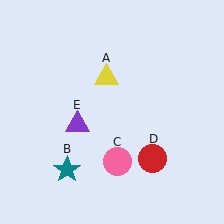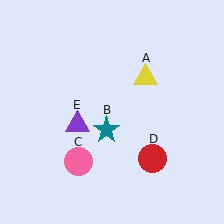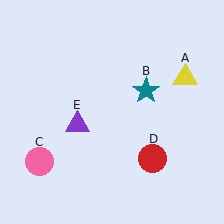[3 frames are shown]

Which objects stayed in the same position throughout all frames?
Red circle (object D) and purple triangle (object E) remained stationary.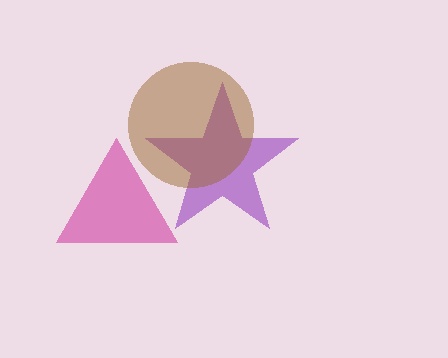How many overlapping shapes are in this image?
There are 3 overlapping shapes in the image.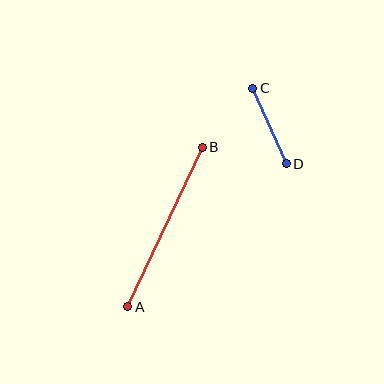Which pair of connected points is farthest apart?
Points A and B are farthest apart.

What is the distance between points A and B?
The distance is approximately 176 pixels.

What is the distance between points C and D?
The distance is approximately 83 pixels.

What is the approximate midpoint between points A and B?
The midpoint is at approximately (165, 227) pixels.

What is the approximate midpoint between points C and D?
The midpoint is at approximately (269, 126) pixels.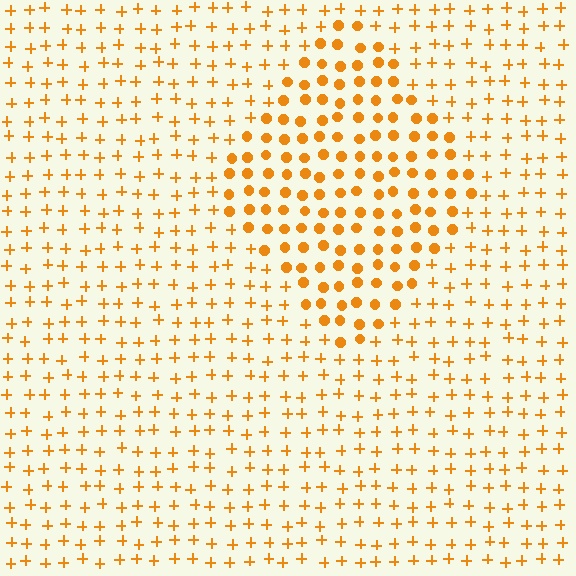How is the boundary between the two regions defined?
The boundary is defined by a change in element shape: circles inside vs. plus signs outside. All elements share the same color and spacing.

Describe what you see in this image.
The image is filled with small orange elements arranged in a uniform grid. A diamond-shaped region contains circles, while the surrounding area contains plus signs. The boundary is defined purely by the change in element shape.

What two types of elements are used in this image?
The image uses circles inside the diamond region and plus signs outside it.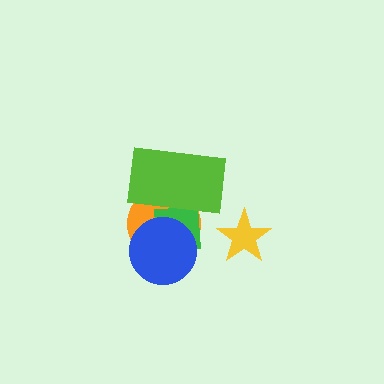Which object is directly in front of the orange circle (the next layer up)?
The green square is directly in front of the orange circle.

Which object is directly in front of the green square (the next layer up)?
The lime rectangle is directly in front of the green square.